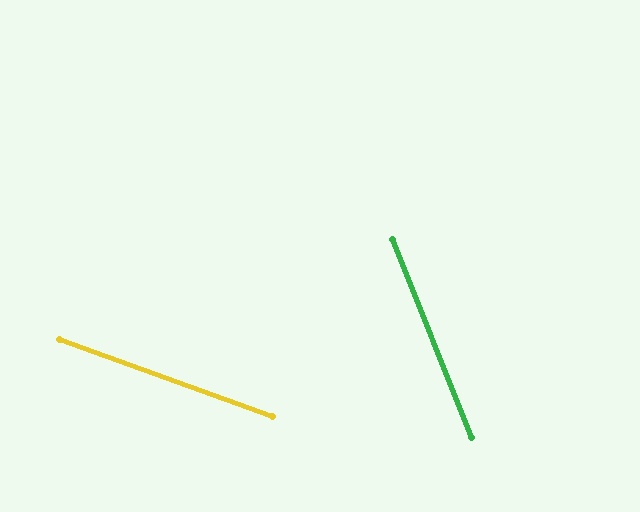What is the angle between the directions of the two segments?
Approximately 49 degrees.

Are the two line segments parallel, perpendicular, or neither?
Neither parallel nor perpendicular — they differ by about 49°.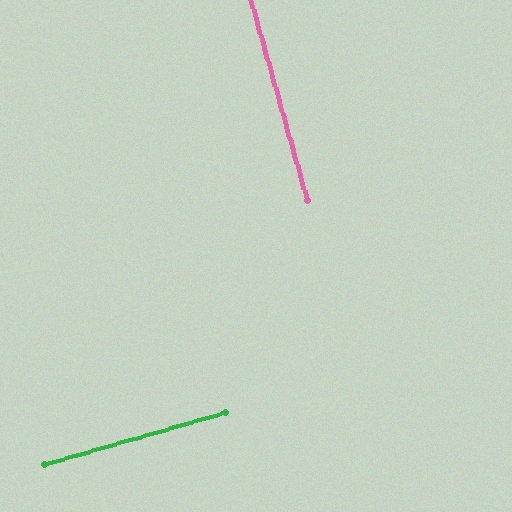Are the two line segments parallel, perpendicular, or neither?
Perpendicular — they meet at approximately 90°.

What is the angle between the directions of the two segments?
Approximately 90 degrees.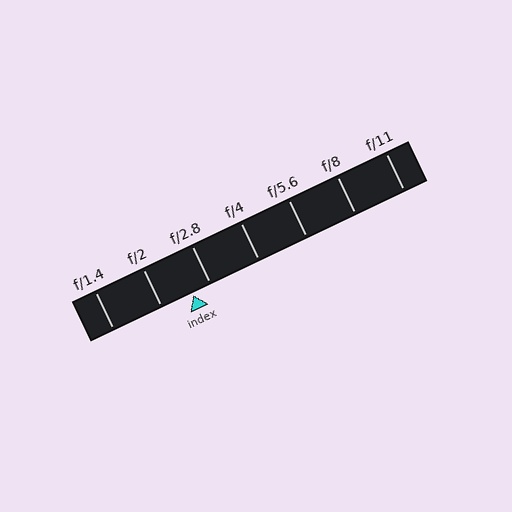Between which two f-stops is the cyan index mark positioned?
The index mark is between f/2 and f/2.8.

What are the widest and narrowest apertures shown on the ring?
The widest aperture shown is f/1.4 and the narrowest is f/11.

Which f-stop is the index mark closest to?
The index mark is closest to f/2.8.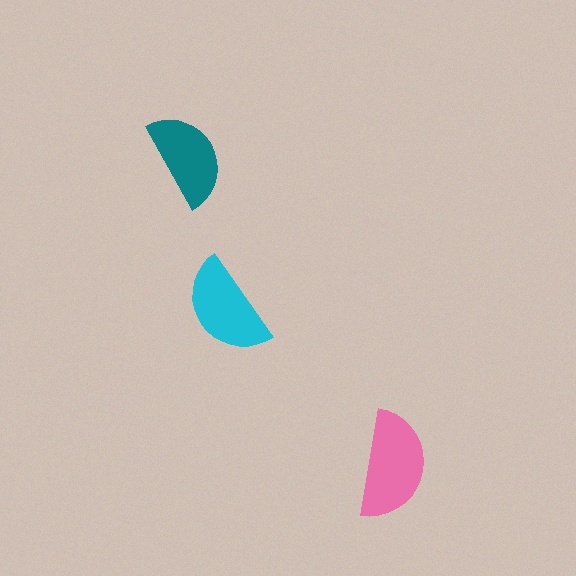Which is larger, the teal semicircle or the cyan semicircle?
The cyan one.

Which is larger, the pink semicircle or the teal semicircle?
The pink one.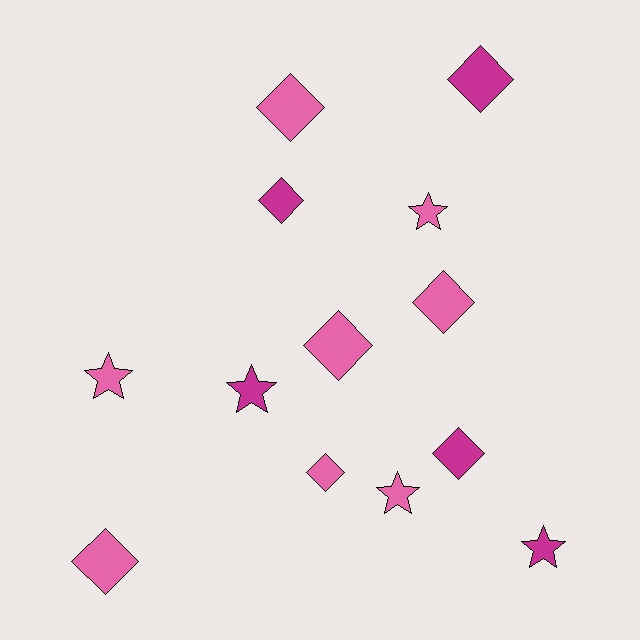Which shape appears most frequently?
Diamond, with 8 objects.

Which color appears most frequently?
Pink, with 8 objects.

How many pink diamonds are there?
There are 5 pink diamonds.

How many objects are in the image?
There are 13 objects.